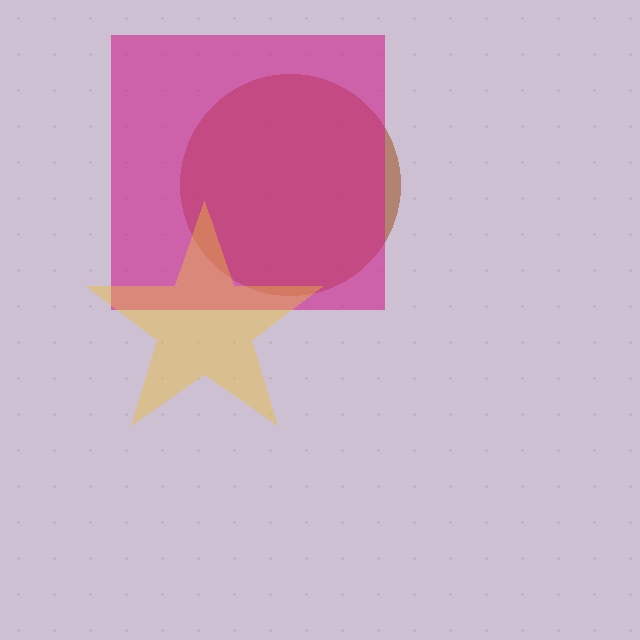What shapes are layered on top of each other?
The layered shapes are: a brown circle, a magenta square, a yellow star.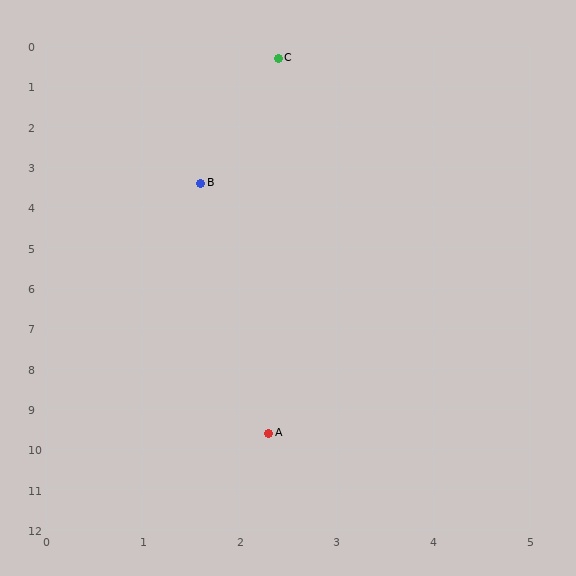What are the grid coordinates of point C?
Point C is at approximately (2.4, 0.3).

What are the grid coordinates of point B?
Point B is at approximately (1.6, 3.4).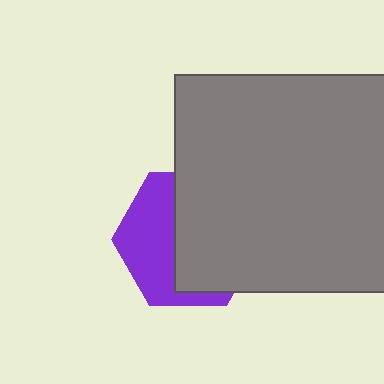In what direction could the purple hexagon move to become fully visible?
The purple hexagon could move left. That would shift it out from behind the gray square entirely.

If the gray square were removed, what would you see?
You would see the complete purple hexagon.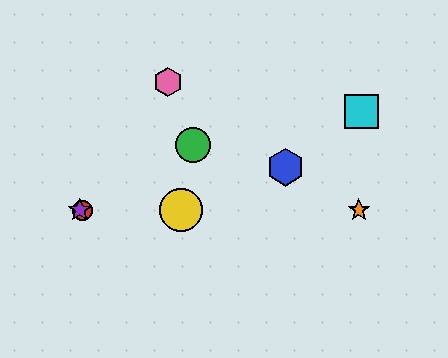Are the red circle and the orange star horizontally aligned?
Yes, both are at y≈210.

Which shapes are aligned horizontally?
The red circle, the yellow circle, the purple star, the orange star are aligned horizontally.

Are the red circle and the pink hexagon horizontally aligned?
No, the red circle is at y≈210 and the pink hexagon is at y≈82.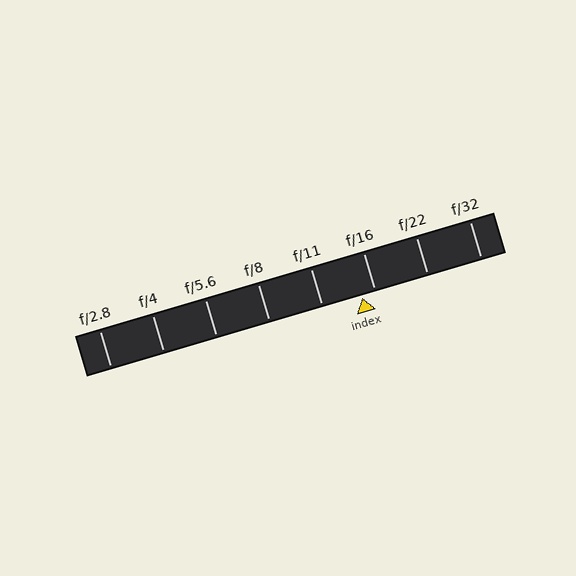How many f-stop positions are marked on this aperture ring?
There are 8 f-stop positions marked.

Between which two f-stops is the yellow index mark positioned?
The index mark is between f/11 and f/16.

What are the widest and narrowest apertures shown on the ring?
The widest aperture shown is f/2.8 and the narrowest is f/32.